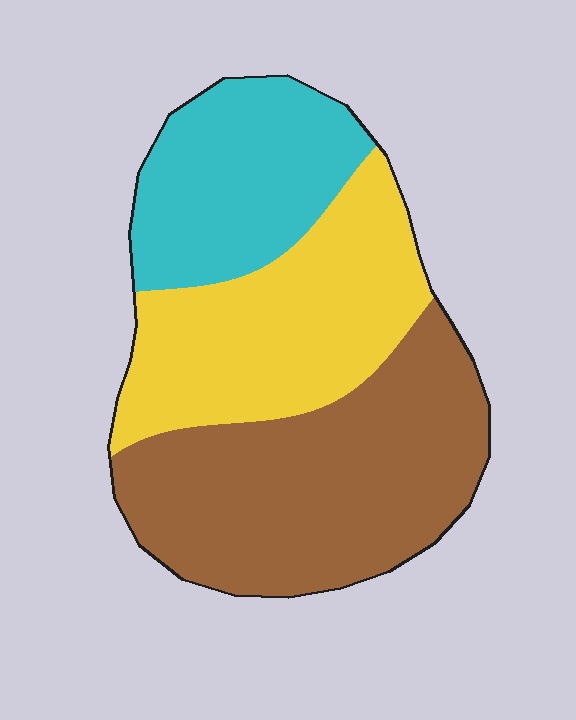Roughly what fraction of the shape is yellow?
Yellow takes up about one third (1/3) of the shape.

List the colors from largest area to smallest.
From largest to smallest: brown, yellow, cyan.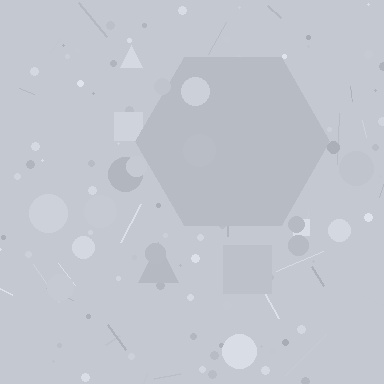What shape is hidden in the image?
A hexagon is hidden in the image.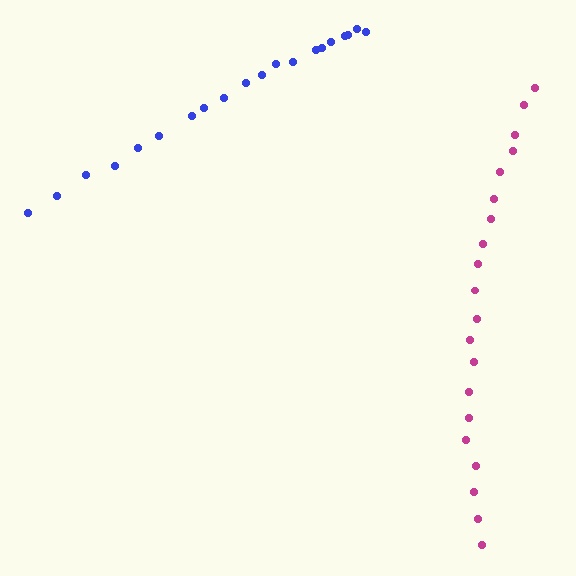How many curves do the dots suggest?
There are 2 distinct paths.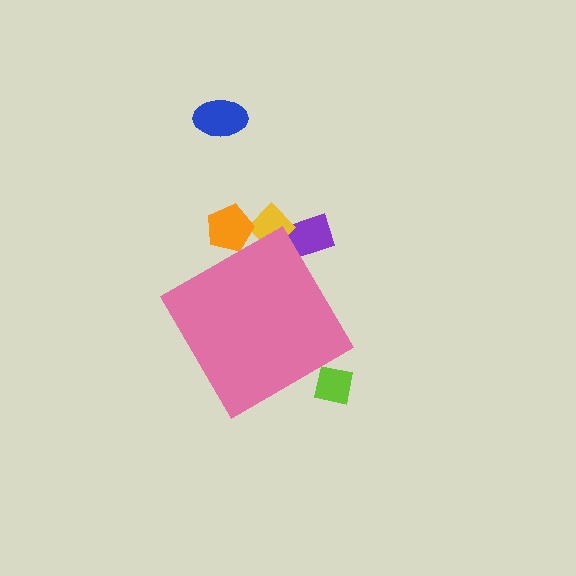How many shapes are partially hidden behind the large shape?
4 shapes are partially hidden.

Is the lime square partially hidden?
Yes, the lime square is partially hidden behind the pink diamond.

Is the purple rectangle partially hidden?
Yes, the purple rectangle is partially hidden behind the pink diamond.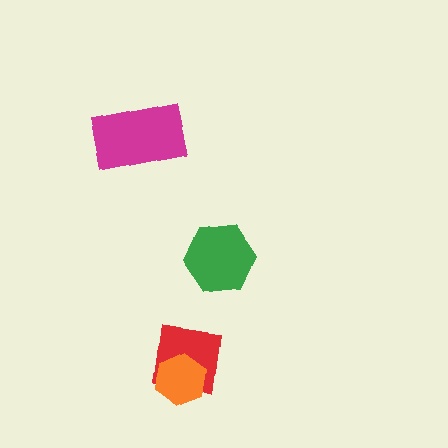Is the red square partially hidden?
Yes, it is partially covered by another shape.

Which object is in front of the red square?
The orange hexagon is in front of the red square.